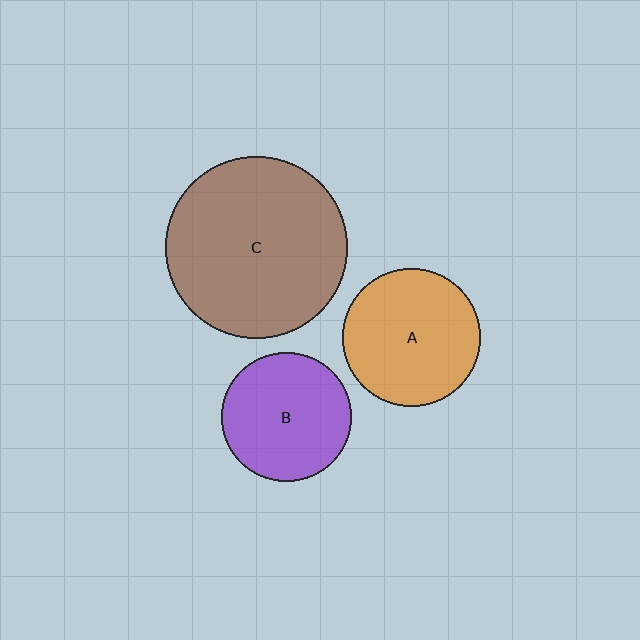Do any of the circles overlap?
No, none of the circles overlap.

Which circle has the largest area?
Circle C (brown).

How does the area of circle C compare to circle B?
Approximately 2.0 times.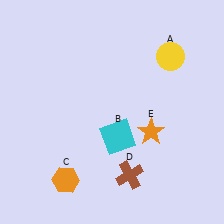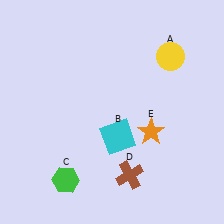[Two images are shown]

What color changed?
The hexagon (C) changed from orange in Image 1 to green in Image 2.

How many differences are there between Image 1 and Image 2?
There is 1 difference between the two images.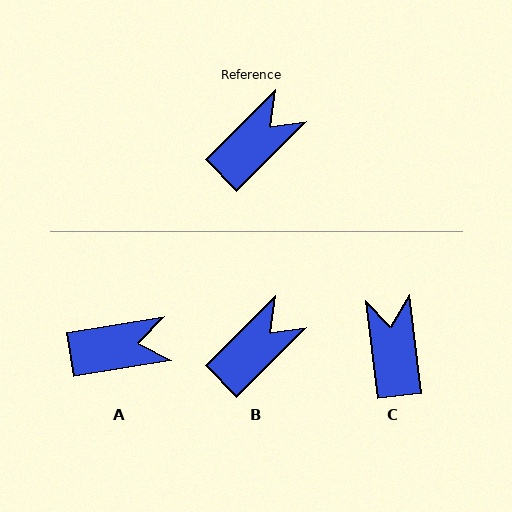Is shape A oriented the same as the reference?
No, it is off by about 36 degrees.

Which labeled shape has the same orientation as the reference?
B.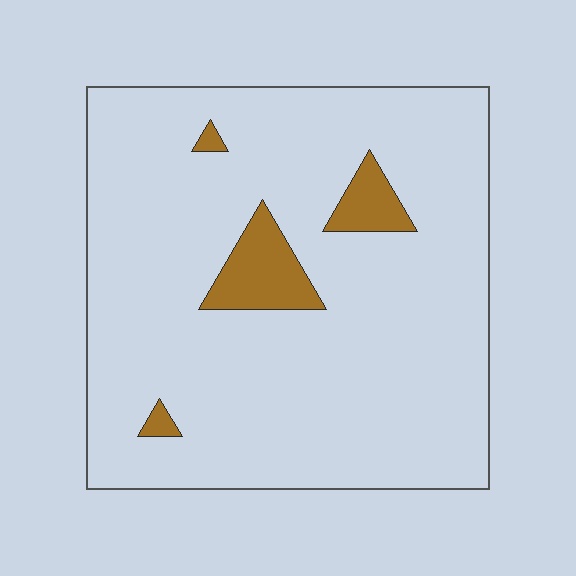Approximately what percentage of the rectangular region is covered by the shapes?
Approximately 10%.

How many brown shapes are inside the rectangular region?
4.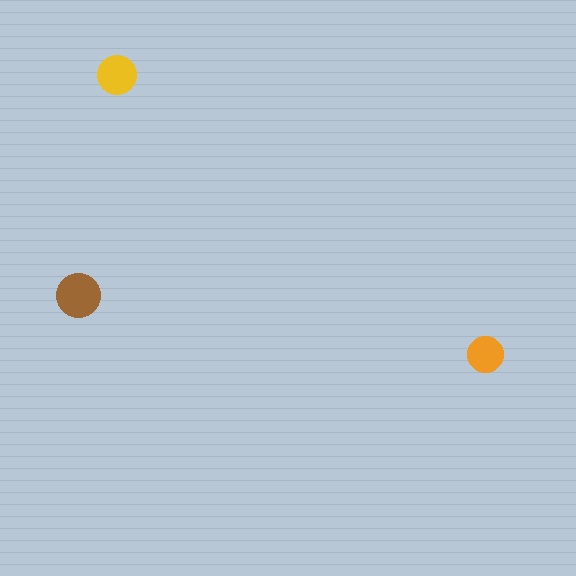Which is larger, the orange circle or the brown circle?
The brown one.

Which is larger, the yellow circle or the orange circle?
The yellow one.